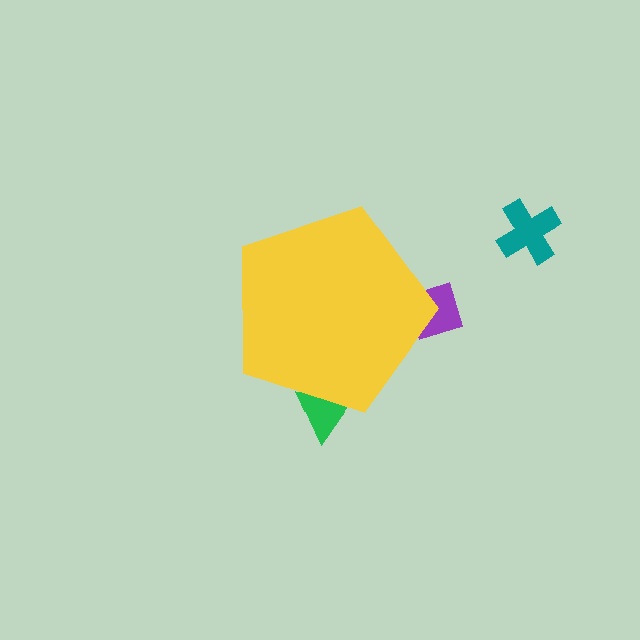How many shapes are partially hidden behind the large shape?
2 shapes are partially hidden.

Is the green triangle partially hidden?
Yes, the green triangle is partially hidden behind the yellow pentagon.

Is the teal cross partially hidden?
No, the teal cross is fully visible.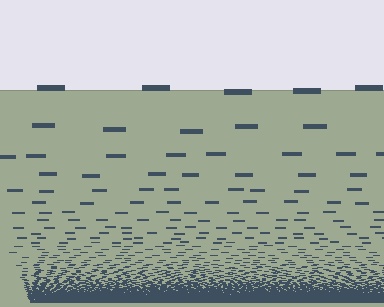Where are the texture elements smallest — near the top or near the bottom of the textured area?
Near the bottom.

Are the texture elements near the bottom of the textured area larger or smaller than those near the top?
Smaller. The gradient is inverted — elements near the bottom are smaller and denser.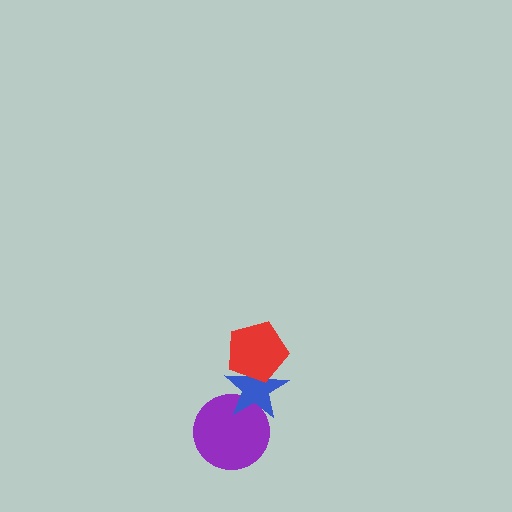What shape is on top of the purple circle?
The blue star is on top of the purple circle.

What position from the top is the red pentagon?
The red pentagon is 1st from the top.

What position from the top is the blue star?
The blue star is 2nd from the top.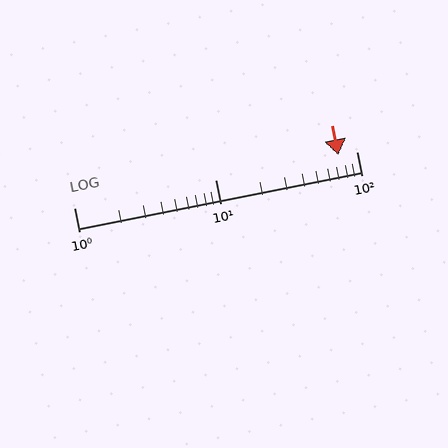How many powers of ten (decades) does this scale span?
The scale spans 2 decades, from 1 to 100.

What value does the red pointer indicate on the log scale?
The pointer indicates approximately 74.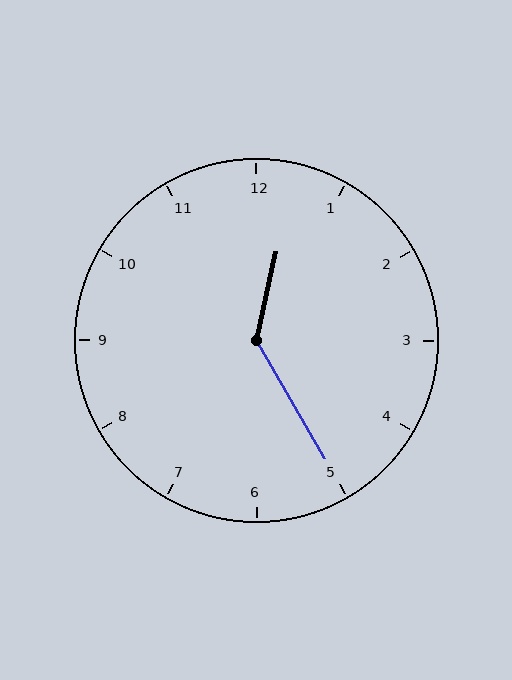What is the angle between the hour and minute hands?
Approximately 138 degrees.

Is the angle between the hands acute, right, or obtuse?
It is obtuse.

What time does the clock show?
12:25.